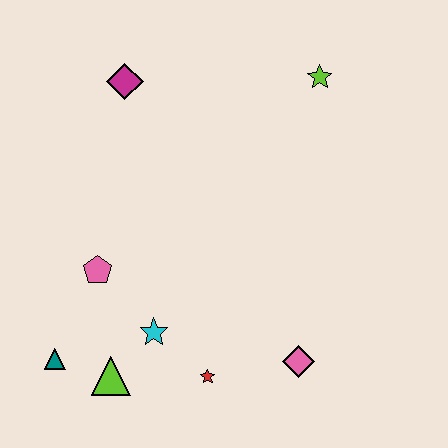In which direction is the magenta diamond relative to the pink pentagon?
The magenta diamond is above the pink pentagon.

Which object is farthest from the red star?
The lime star is farthest from the red star.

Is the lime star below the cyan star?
No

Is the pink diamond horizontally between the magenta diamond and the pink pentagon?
No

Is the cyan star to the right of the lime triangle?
Yes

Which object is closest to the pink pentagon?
The cyan star is closest to the pink pentagon.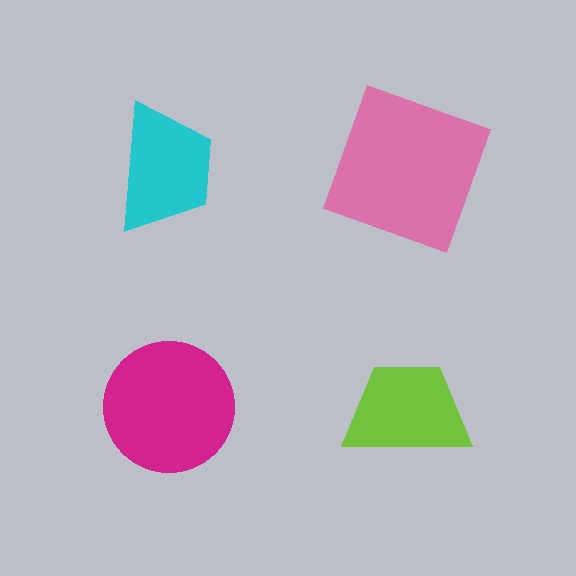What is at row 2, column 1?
A magenta circle.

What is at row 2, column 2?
A lime trapezoid.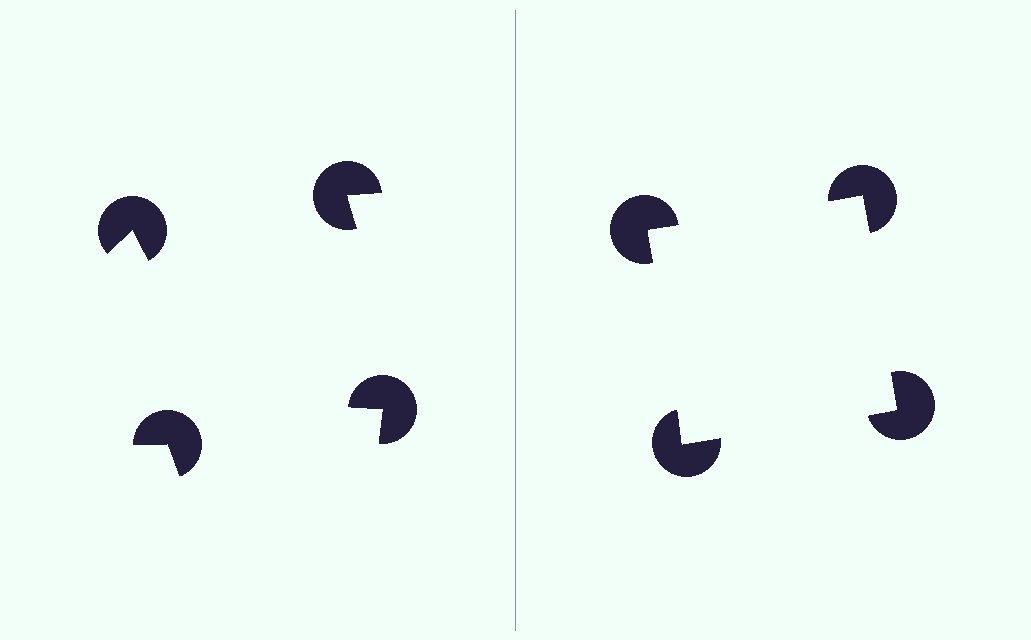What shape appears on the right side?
An illusory square.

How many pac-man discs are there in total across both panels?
8 — 4 on each side.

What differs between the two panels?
The pac-man discs are positioned identically on both sides; only the wedge orientations differ. On the right they align to a square; on the left they are misaligned.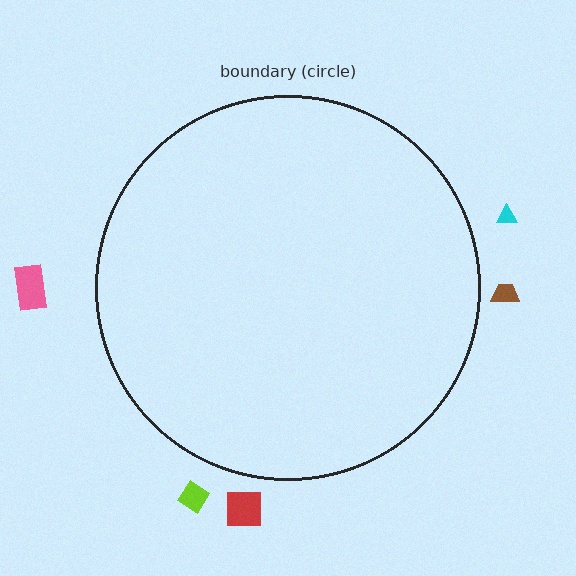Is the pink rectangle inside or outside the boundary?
Outside.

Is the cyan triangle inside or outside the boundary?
Outside.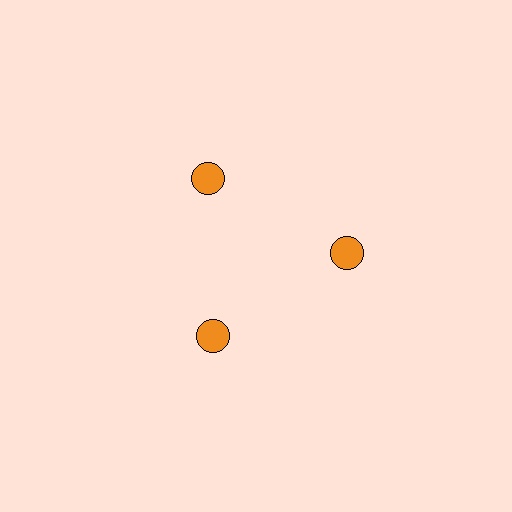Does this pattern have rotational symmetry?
Yes, this pattern has 3-fold rotational symmetry. It looks the same after rotating 120 degrees around the center.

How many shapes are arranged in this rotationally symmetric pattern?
There are 3 shapes, arranged in 3 groups of 1.